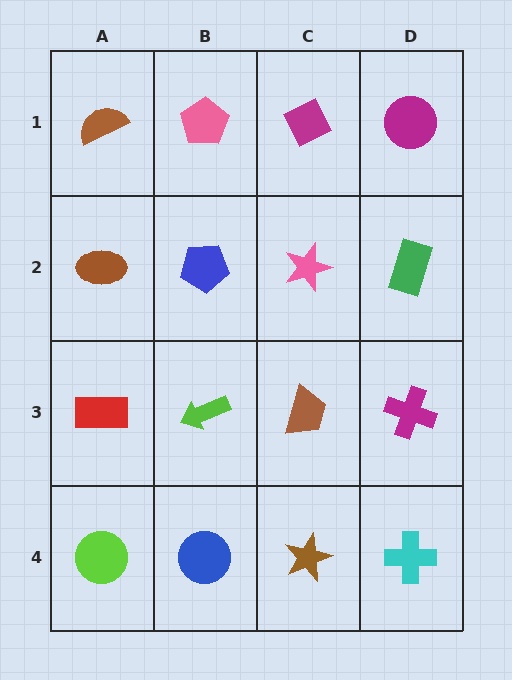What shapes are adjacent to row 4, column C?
A brown trapezoid (row 3, column C), a blue circle (row 4, column B), a cyan cross (row 4, column D).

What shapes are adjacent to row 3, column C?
A pink star (row 2, column C), a brown star (row 4, column C), a lime arrow (row 3, column B), a magenta cross (row 3, column D).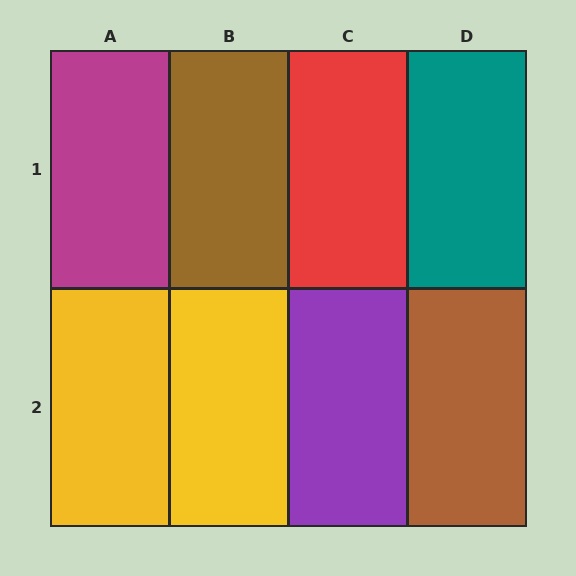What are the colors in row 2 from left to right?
Yellow, yellow, purple, brown.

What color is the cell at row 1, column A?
Magenta.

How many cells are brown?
2 cells are brown.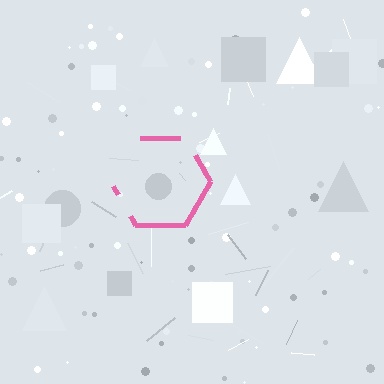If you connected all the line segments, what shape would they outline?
They would outline a hexagon.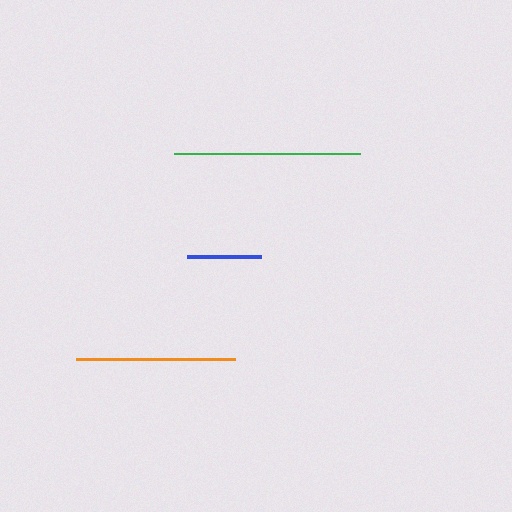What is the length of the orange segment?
The orange segment is approximately 159 pixels long.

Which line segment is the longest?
The green line is the longest at approximately 186 pixels.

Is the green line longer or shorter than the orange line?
The green line is longer than the orange line.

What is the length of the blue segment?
The blue segment is approximately 74 pixels long.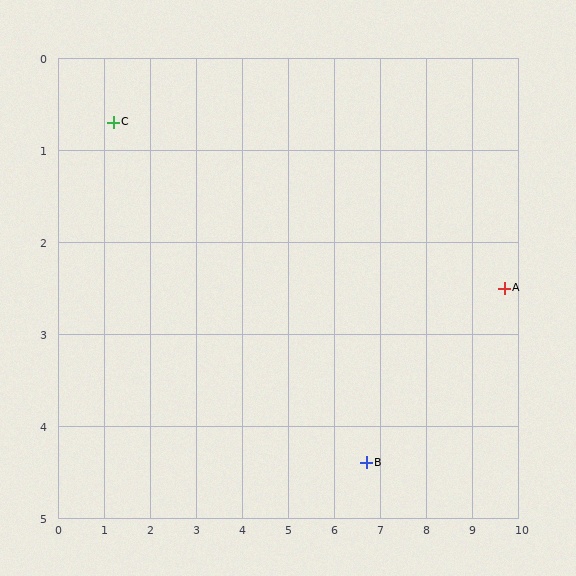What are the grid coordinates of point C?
Point C is at approximately (1.2, 0.7).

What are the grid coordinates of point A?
Point A is at approximately (9.7, 2.5).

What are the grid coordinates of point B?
Point B is at approximately (6.7, 4.4).